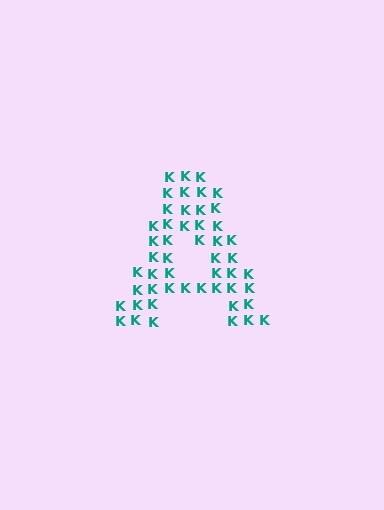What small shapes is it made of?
It is made of small letter K's.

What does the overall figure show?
The overall figure shows the letter A.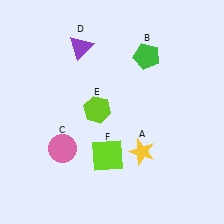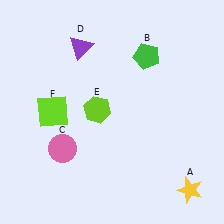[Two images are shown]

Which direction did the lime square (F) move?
The lime square (F) moved left.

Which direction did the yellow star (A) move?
The yellow star (A) moved right.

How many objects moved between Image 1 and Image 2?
2 objects moved between the two images.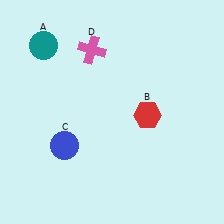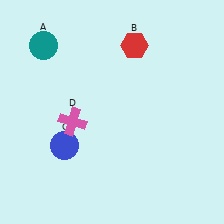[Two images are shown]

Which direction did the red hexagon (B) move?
The red hexagon (B) moved up.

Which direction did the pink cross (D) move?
The pink cross (D) moved down.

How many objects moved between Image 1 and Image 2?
2 objects moved between the two images.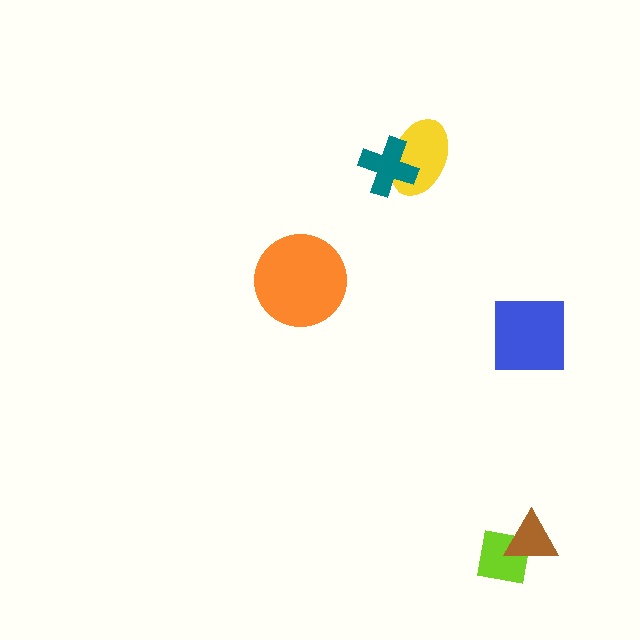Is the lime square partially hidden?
Yes, it is partially covered by another shape.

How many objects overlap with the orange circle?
0 objects overlap with the orange circle.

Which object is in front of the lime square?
The brown triangle is in front of the lime square.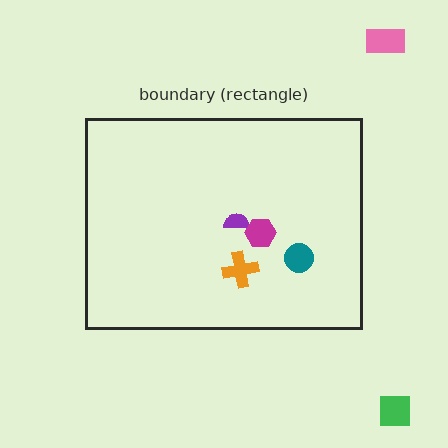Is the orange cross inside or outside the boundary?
Inside.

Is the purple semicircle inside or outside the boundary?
Inside.